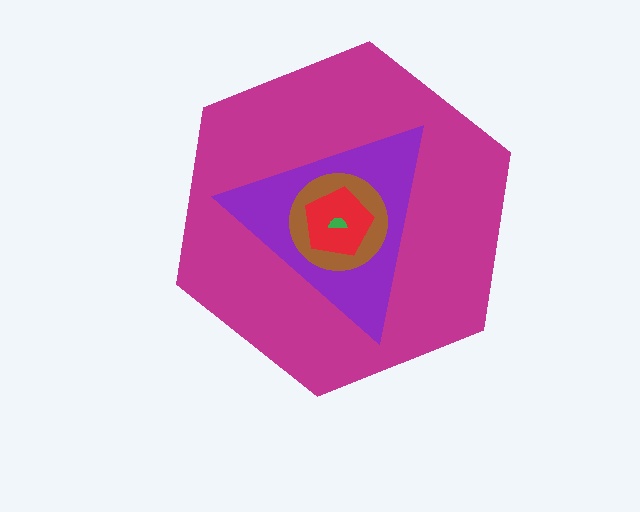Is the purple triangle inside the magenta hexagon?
Yes.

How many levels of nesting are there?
5.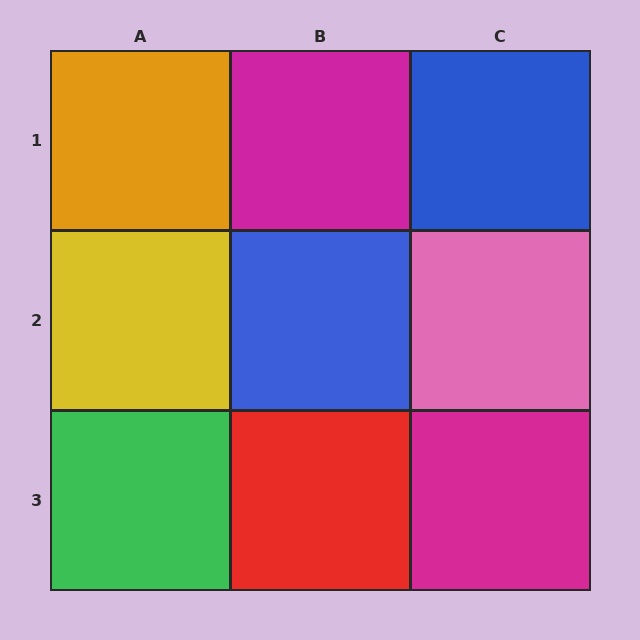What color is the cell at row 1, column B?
Magenta.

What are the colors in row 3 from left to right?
Green, red, magenta.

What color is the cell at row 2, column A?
Yellow.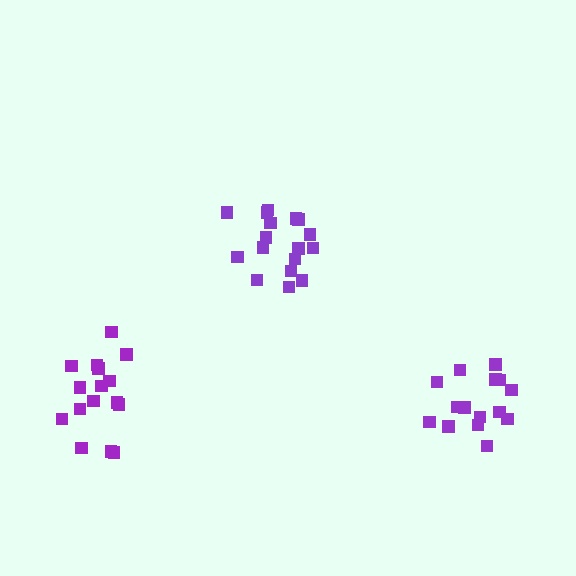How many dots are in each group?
Group 1: 17 dots, Group 2: 15 dots, Group 3: 16 dots (48 total).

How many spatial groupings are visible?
There are 3 spatial groupings.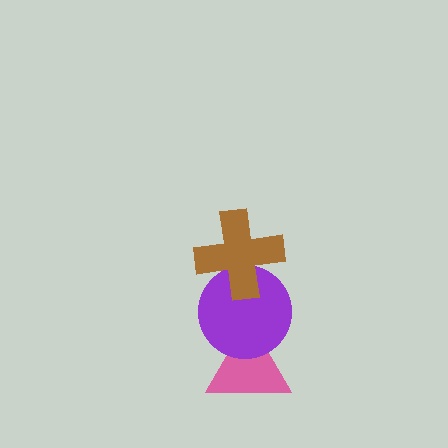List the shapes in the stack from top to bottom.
From top to bottom: the brown cross, the purple circle, the pink triangle.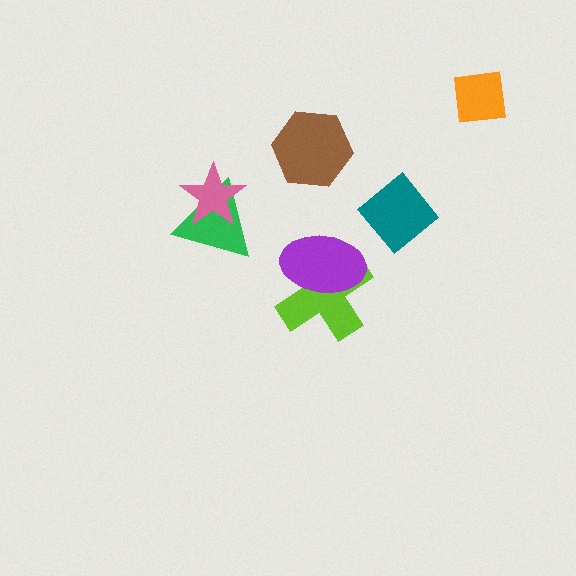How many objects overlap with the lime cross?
1 object overlaps with the lime cross.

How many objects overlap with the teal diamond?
0 objects overlap with the teal diamond.